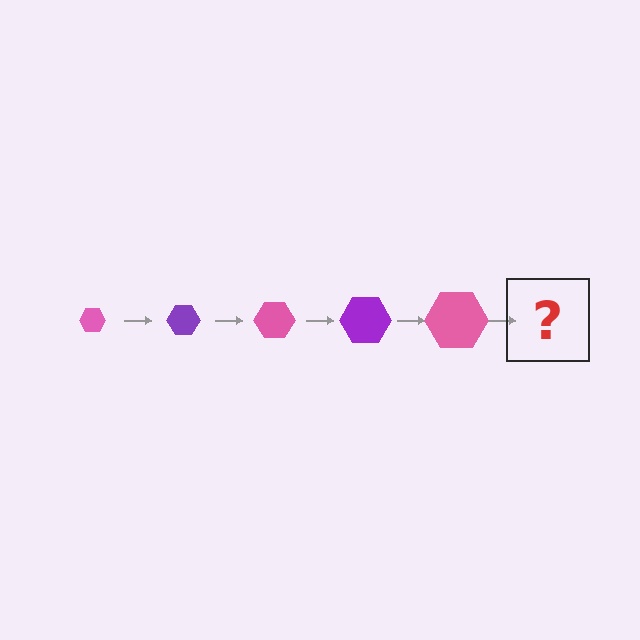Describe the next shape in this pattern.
It should be a purple hexagon, larger than the previous one.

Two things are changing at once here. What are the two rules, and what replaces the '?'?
The two rules are that the hexagon grows larger each step and the color cycles through pink and purple. The '?' should be a purple hexagon, larger than the previous one.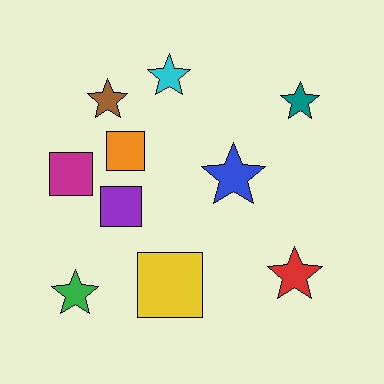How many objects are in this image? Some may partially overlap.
There are 10 objects.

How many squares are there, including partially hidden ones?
There are 4 squares.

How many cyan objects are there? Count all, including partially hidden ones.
There is 1 cyan object.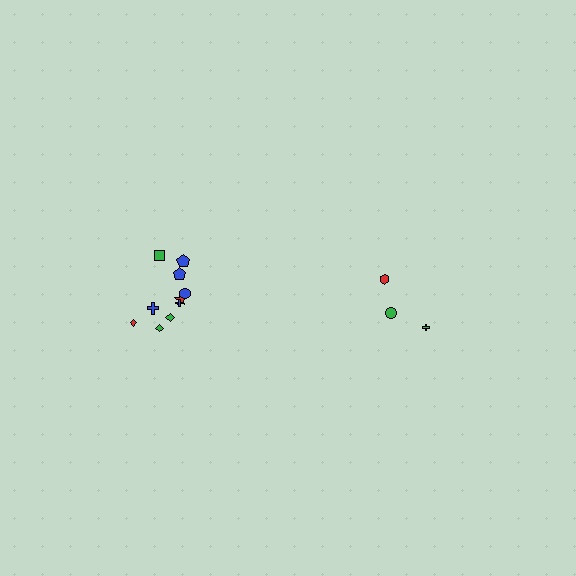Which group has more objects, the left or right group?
The left group.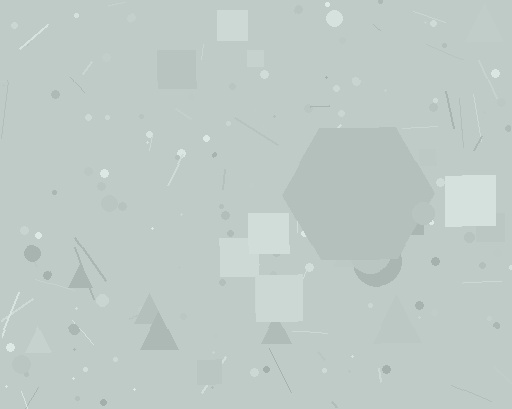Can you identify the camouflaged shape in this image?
The camouflaged shape is a hexagon.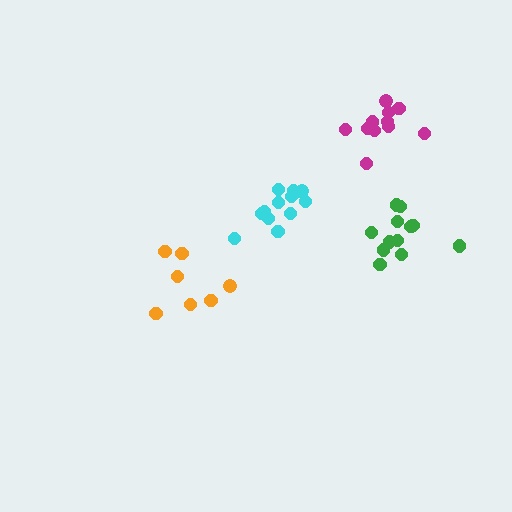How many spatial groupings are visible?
There are 4 spatial groupings.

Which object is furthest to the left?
The orange cluster is leftmost.